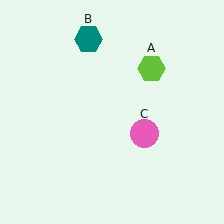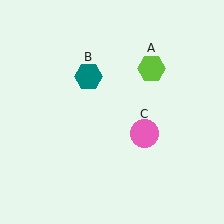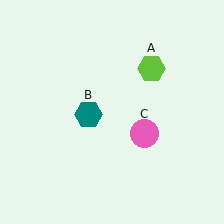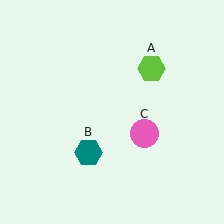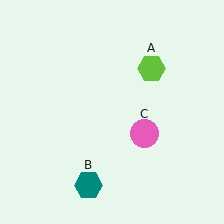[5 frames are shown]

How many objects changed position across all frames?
1 object changed position: teal hexagon (object B).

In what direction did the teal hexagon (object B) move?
The teal hexagon (object B) moved down.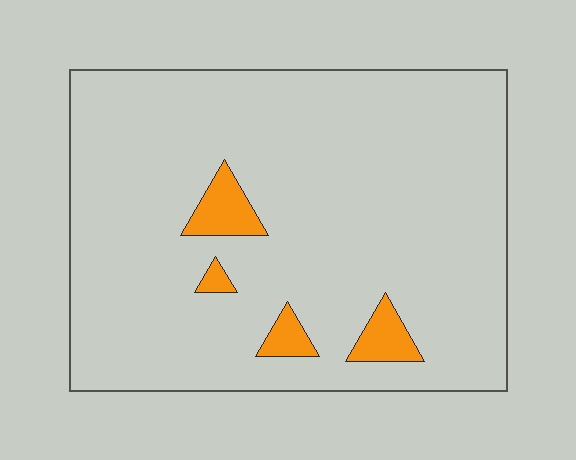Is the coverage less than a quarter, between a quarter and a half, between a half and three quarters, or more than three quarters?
Less than a quarter.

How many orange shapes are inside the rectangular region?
4.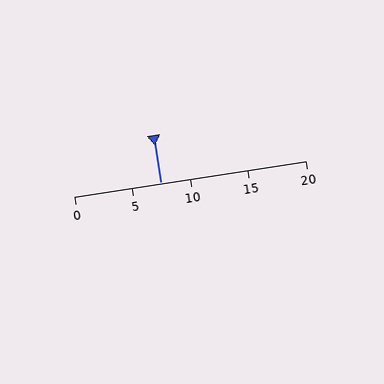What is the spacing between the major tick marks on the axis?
The major ticks are spaced 5 apart.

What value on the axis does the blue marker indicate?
The marker indicates approximately 7.5.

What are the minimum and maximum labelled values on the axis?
The axis runs from 0 to 20.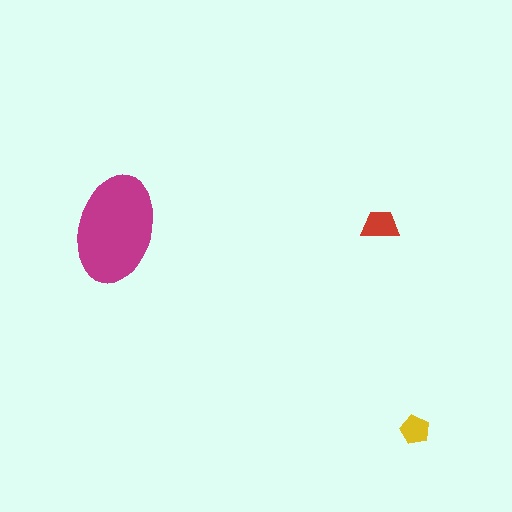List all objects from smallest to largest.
The yellow pentagon, the red trapezoid, the magenta ellipse.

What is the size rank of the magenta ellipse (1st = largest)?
1st.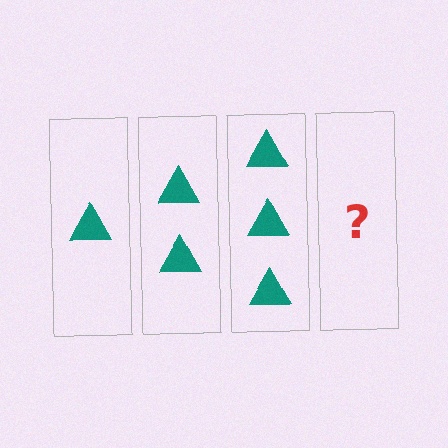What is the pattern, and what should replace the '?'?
The pattern is that each step adds one more triangle. The '?' should be 4 triangles.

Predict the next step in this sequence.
The next step is 4 triangles.